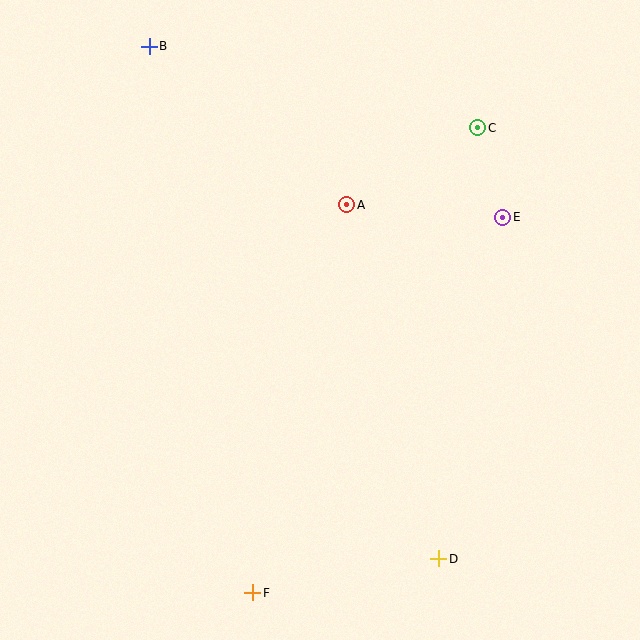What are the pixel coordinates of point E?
Point E is at (503, 217).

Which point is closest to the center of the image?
Point A at (347, 205) is closest to the center.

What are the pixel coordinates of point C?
Point C is at (478, 128).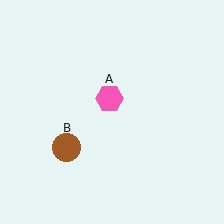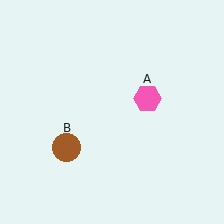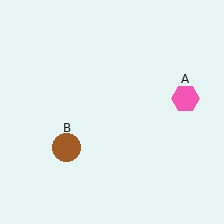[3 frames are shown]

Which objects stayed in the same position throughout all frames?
Brown circle (object B) remained stationary.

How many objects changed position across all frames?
1 object changed position: pink hexagon (object A).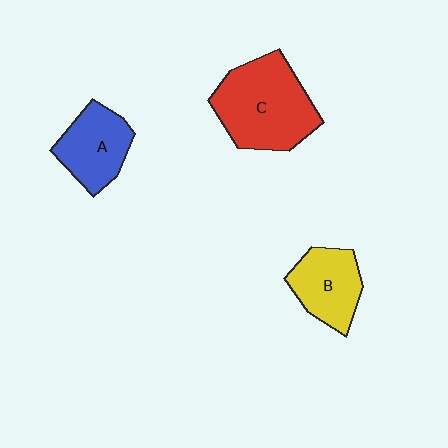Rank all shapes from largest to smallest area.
From largest to smallest: C (red), A (blue), B (yellow).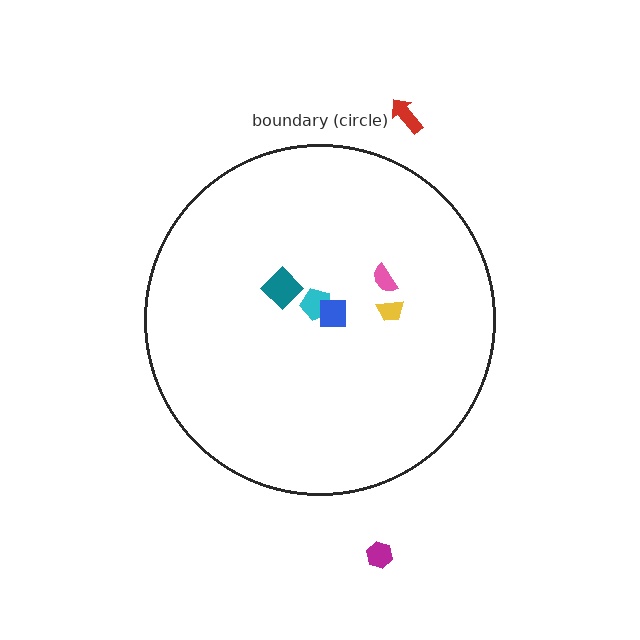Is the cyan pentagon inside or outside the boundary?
Inside.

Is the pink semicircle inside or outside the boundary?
Inside.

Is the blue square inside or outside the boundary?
Inside.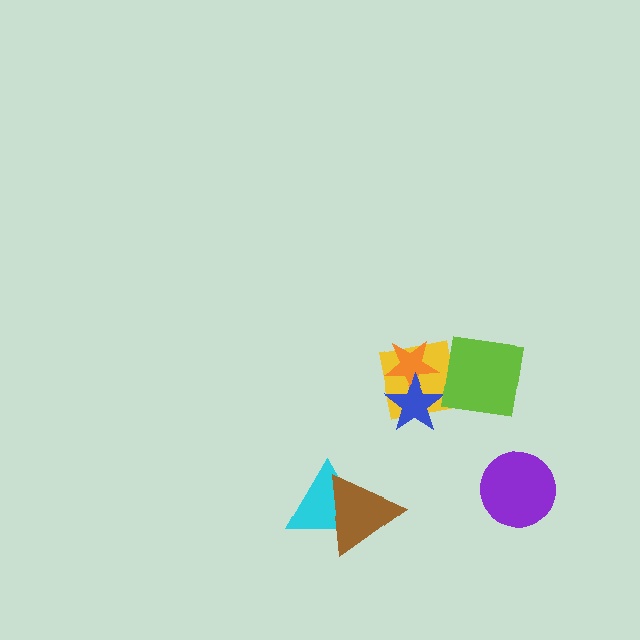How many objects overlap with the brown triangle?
1 object overlaps with the brown triangle.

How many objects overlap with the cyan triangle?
1 object overlaps with the cyan triangle.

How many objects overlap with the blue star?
3 objects overlap with the blue star.